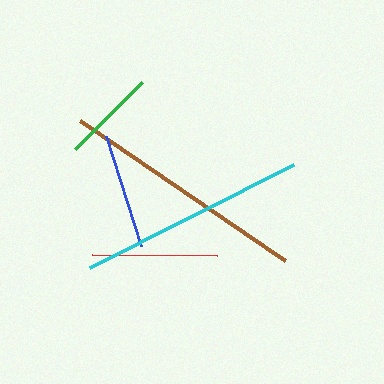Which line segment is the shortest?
The green line is the shortest at approximately 95 pixels.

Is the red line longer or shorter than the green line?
The red line is longer than the green line.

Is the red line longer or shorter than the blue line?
The red line is longer than the blue line.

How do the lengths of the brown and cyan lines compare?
The brown and cyan lines are approximately the same length.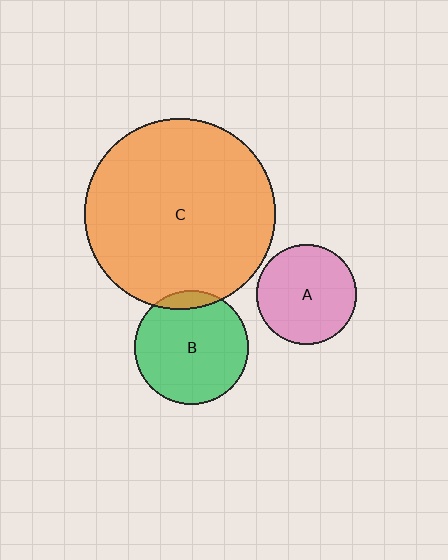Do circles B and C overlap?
Yes.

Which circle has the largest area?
Circle C (orange).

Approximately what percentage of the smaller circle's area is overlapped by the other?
Approximately 10%.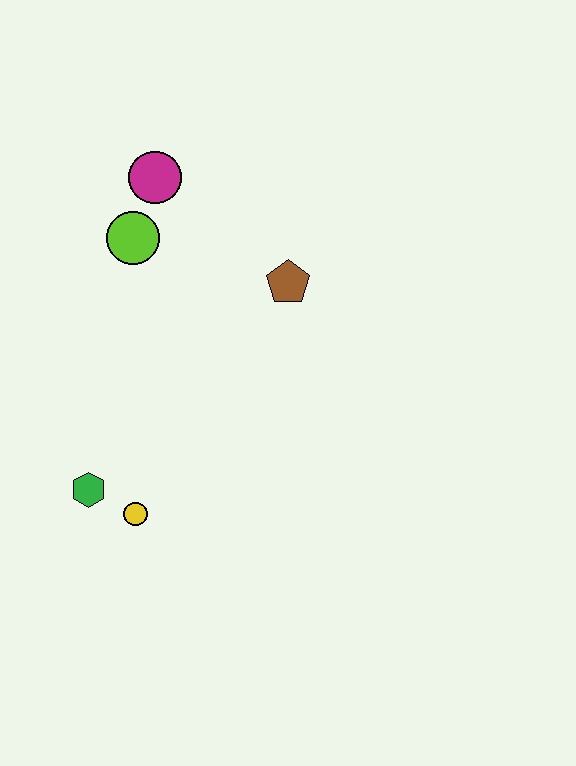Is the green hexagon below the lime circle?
Yes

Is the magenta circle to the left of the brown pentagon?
Yes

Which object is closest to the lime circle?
The magenta circle is closest to the lime circle.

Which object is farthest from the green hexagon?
The magenta circle is farthest from the green hexagon.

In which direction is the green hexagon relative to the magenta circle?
The green hexagon is below the magenta circle.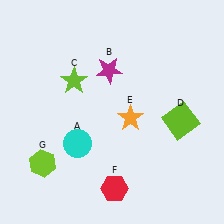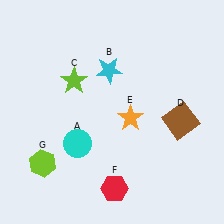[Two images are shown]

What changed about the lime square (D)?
In Image 1, D is lime. In Image 2, it changed to brown.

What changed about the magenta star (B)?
In Image 1, B is magenta. In Image 2, it changed to cyan.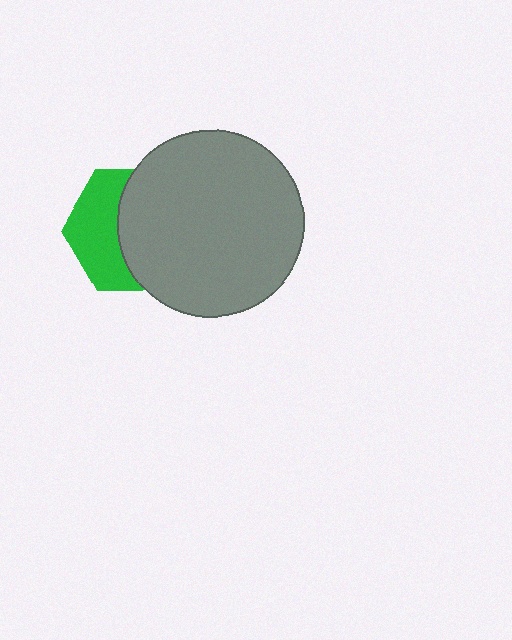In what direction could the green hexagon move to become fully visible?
The green hexagon could move left. That would shift it out from behind the gray circle entirely.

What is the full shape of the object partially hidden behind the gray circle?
The partially hidden object is a green hexagon.